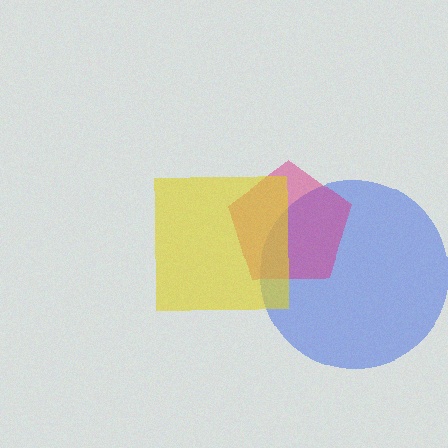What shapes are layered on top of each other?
The layered shapes are: a blue circle, a magenta pentagon, a yellow square.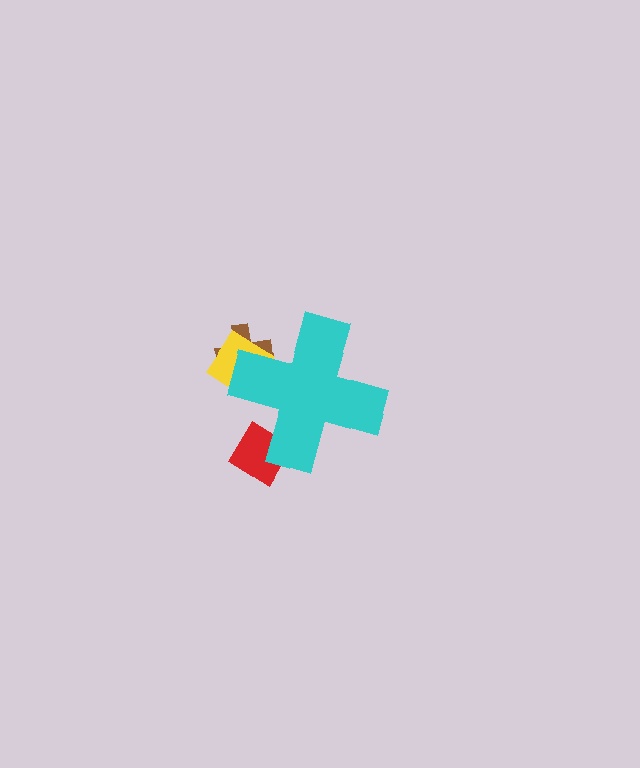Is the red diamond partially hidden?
Yes, the red diamond is partially hidden behind the cyan cross.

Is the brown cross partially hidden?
Yes, the brown cross is partially hidden behind the cyan cross.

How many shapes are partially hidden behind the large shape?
3 shapes are partially hidden.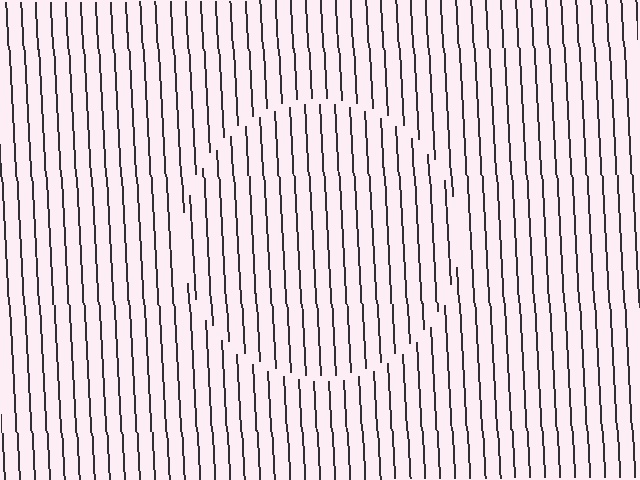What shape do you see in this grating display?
An illusory circle. The interior of the shape contains the same grating, shifted by half a period — the contour is defined by the phase discontinuity where line-ends from the inner and outer gratings abut.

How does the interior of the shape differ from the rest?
The interior of the shape contains the same grating, shifted by half a period — the contour is defined by the phase discontinuity where line-ends from the inner and outer gratings abut.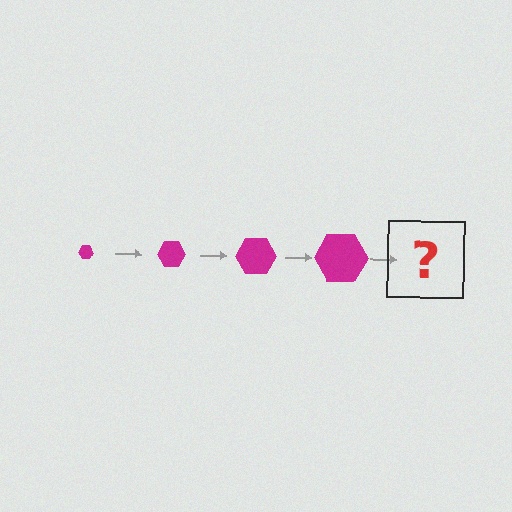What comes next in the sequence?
The next element should be a magenta hexagon, larger than the previous one.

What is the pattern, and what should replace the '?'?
The pattern is that the hexagon gets progressively larger each step. The '?' should be a magenta hexagon, larger than the previous one.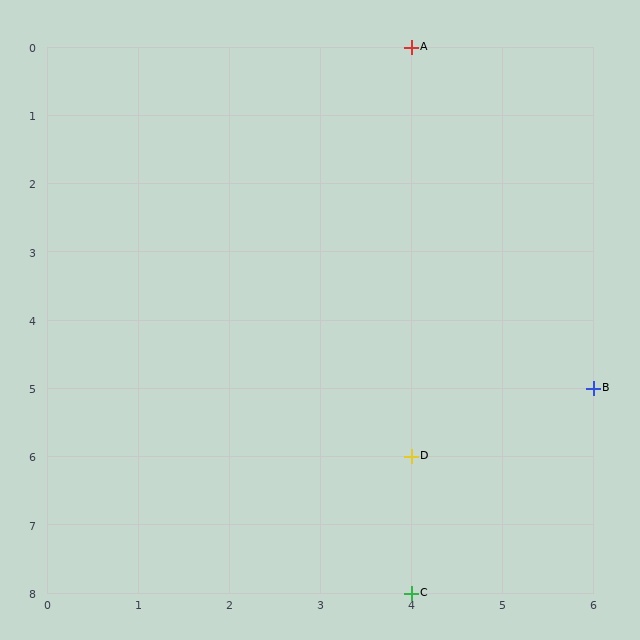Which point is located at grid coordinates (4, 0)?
Point A is at (4, 0).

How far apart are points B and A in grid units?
Points B and A are 2 columns and 5 rows apart (about 5.4 grid units diagonally).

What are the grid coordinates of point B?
Point B is at grid coordinates (6, 5).